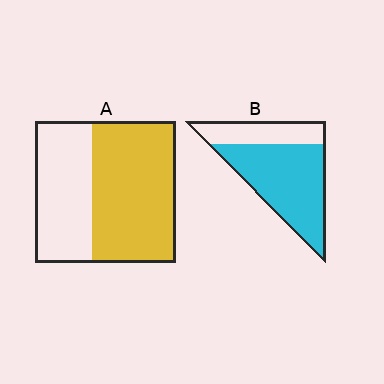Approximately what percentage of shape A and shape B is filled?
A is approximately 60% and B is approximately 70%.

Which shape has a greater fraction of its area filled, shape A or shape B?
Shape B.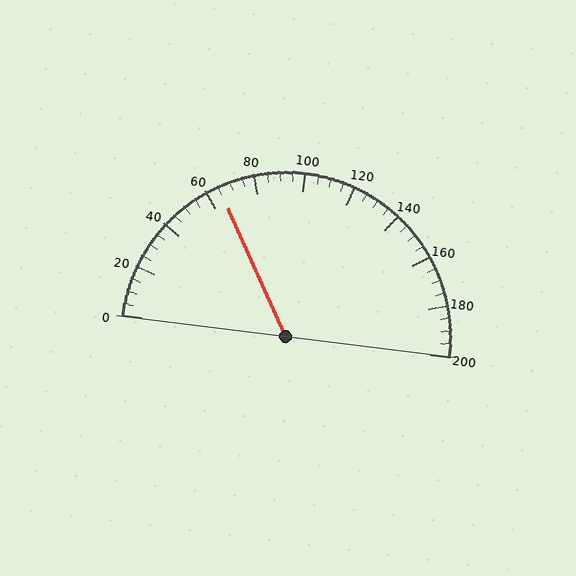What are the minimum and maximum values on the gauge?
The gauge ranges from 0 to 200.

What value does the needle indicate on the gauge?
The needle indicates approximately 65.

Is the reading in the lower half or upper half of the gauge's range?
The reading is in the lower half of the range (0 to 200).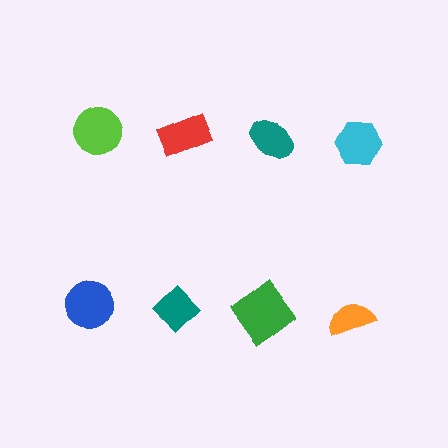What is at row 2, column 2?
A teal diamond.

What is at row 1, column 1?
A lime circle.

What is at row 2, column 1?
A blue circle.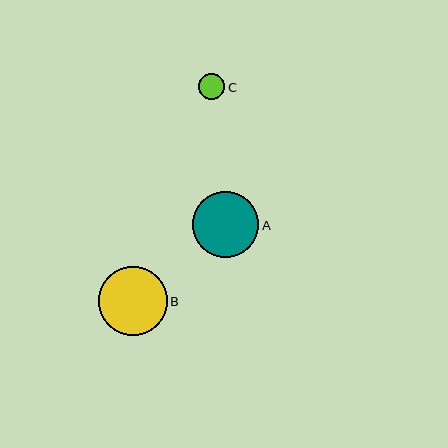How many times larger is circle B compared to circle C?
Circle B is approximately 2.6 times the size of circle C.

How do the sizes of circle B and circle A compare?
Circle B and circle A are approximately the same size.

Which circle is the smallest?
Circle C is the smallest with a size of approximately 27 pixels.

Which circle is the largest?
Circle B is the largest with a size of approximately 69 pixels.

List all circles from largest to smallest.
From largest to smallest: B, A, C.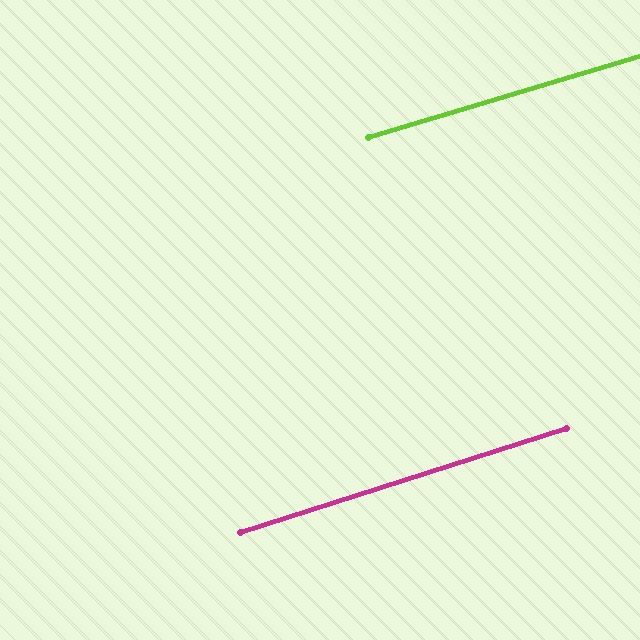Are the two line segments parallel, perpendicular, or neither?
Parallel — their directions differ by only 0.9°.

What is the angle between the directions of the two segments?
Approximately 1 degree.